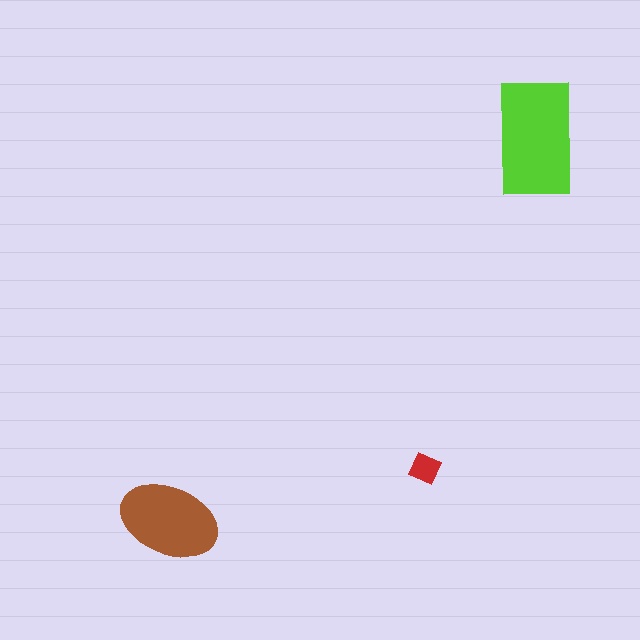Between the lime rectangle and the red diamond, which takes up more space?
The lime rectangle.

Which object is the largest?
The lime rectangle.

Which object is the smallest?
The red diamond.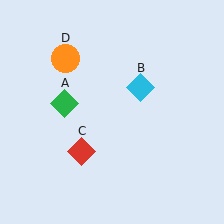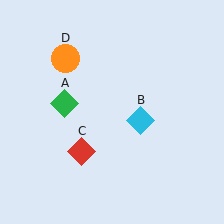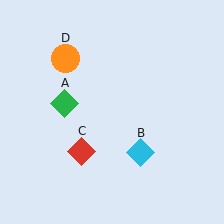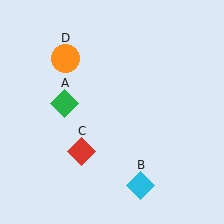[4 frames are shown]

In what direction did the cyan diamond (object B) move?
The cyan diamond (object B) moved down.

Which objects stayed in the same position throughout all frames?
Green diamond (object A) and red diamond (object C) and orange circle (object D) remained stationary.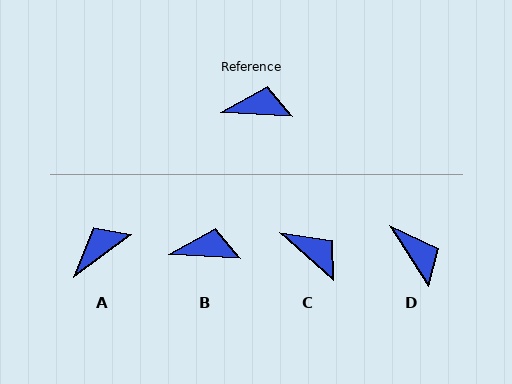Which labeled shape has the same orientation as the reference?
B.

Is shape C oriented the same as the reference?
No, it is off by about 38 degrees.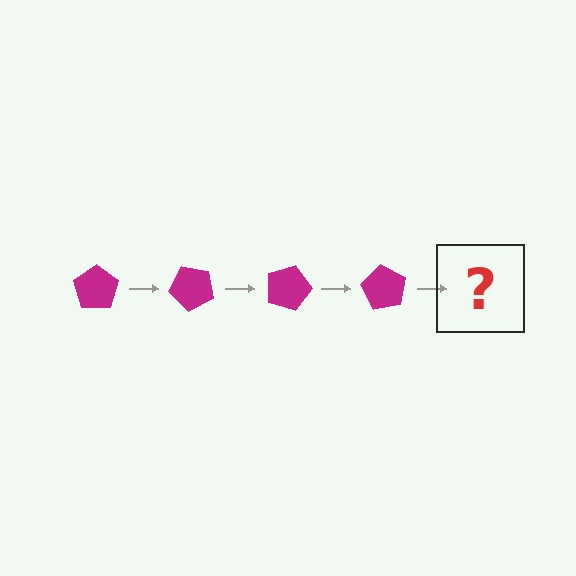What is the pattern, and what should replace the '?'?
The pattern is that the pentagon rotates 45 degrees each step. The '?' should be a magenta pentagon rotated 180 degrees.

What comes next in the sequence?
The next element should be a magenta pentagon rotated 180 degrees.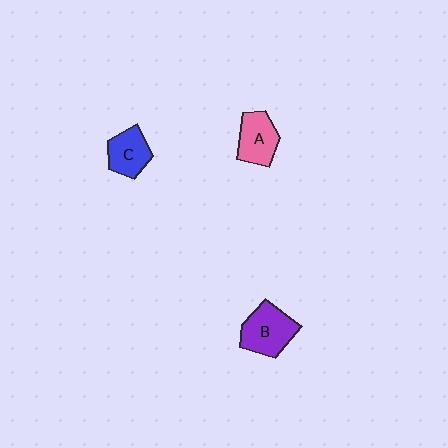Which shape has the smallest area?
Shape C (blue).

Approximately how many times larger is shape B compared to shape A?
Approximately 1.2 times.